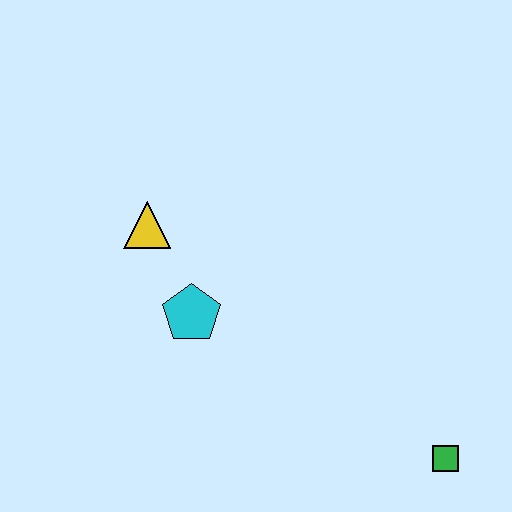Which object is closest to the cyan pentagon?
The yellow triangle is closest to the cyan pentagon.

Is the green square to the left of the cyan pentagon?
No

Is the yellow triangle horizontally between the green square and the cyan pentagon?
No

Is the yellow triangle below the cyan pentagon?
No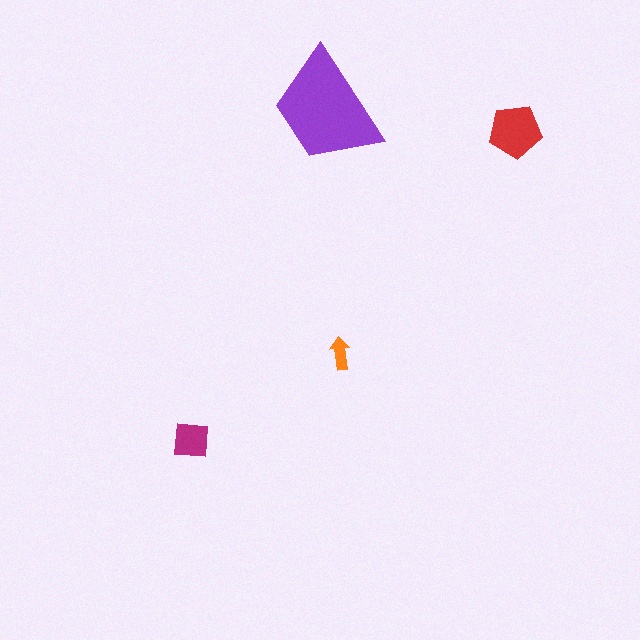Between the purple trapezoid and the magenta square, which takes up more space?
The purple trapezoid.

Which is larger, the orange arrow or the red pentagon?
The red pentagon.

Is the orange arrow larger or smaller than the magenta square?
Smaller.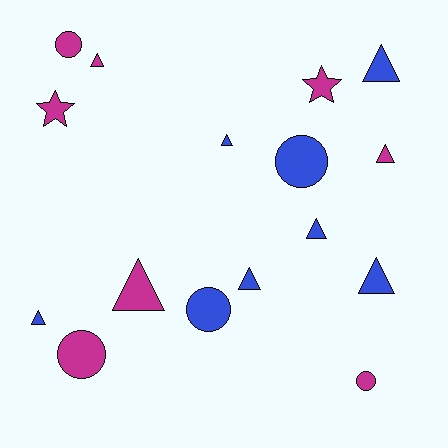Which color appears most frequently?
Blue, with 8 objects.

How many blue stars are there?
There are no blue stars.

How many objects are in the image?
There are 16 objects.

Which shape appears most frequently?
Triangle, with 9 objects.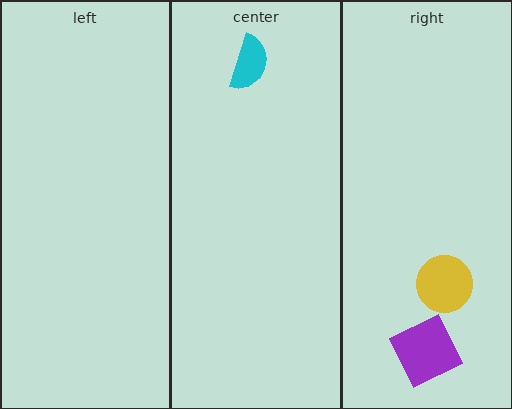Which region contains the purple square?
The right region.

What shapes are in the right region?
The yellow circle, the purple square.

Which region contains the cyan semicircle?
The center region.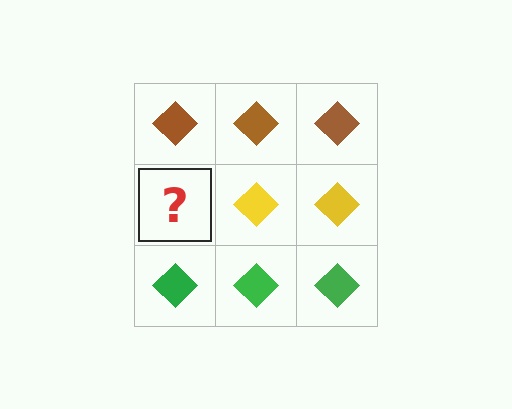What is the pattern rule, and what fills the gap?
The rule is that each row has a consistent color. The gap should be filled with a yellow diamond.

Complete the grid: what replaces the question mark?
The question mark should be replaced with a yellow diamond.